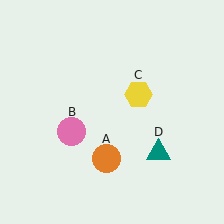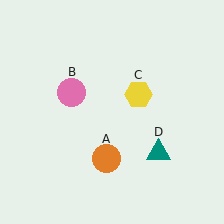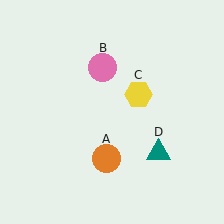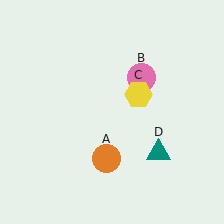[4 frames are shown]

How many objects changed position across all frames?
1 object changed position: pink circle (object B).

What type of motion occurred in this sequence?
The pink circle (object B) rotated clockwise around the center of the scene.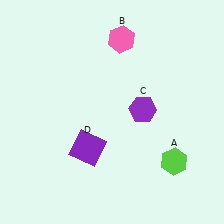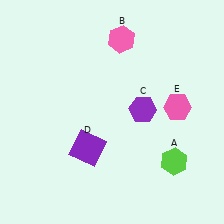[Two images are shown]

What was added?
A pink hexagon (E) was added in Image 2.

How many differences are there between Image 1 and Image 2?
There is 1 difference between the two images.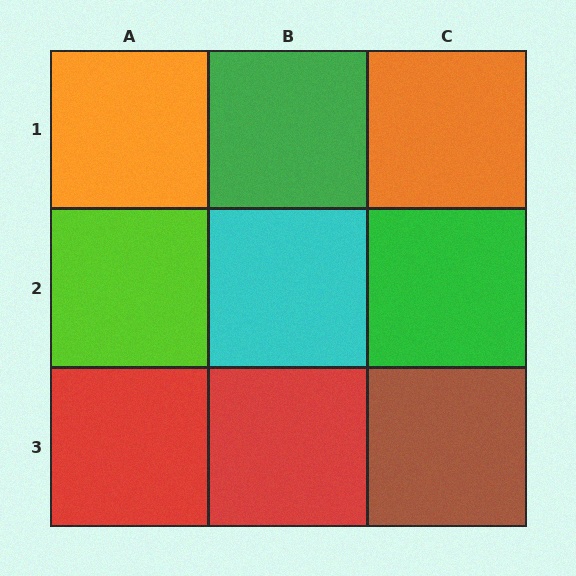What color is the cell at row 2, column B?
Cyan.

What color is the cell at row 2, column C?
Green.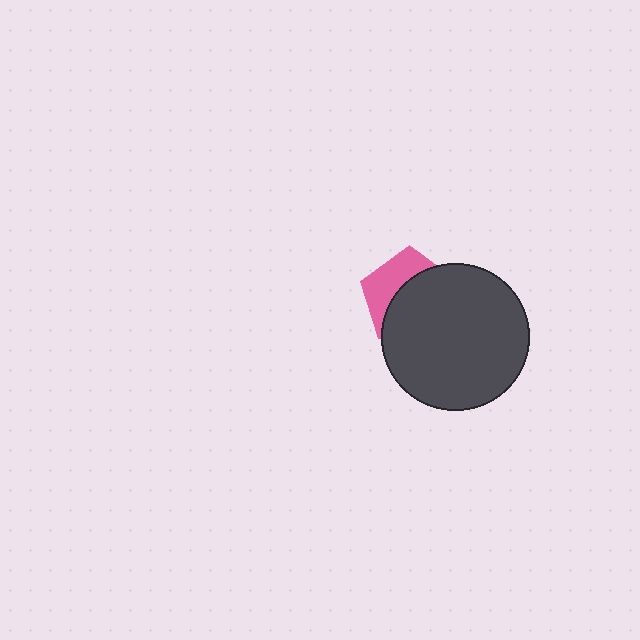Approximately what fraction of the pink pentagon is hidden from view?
Roughly 62% of the pink pentagon is hidden behind the dark gray circle.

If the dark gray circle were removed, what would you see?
You would see the complete pink pentagon.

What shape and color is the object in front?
The object in front is a dark gray circle.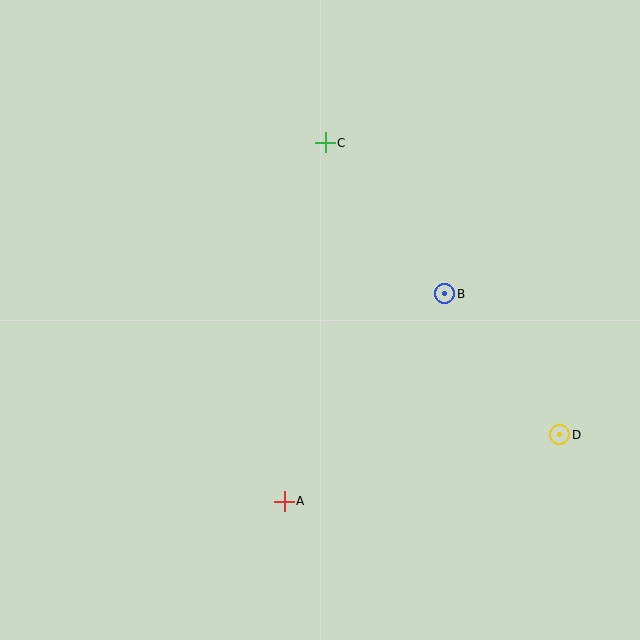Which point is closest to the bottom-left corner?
Point A is closest to the bottom-left corner.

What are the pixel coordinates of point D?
Point D is at (560, 435).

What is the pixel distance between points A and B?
The distance between A and B is 262 pixels.